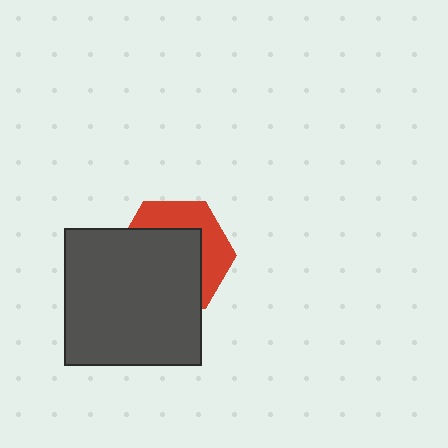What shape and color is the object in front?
The object in front is a dark gray square.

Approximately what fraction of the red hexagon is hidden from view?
Roughly 62% of the red hexagon is hidden behind the dark gray square.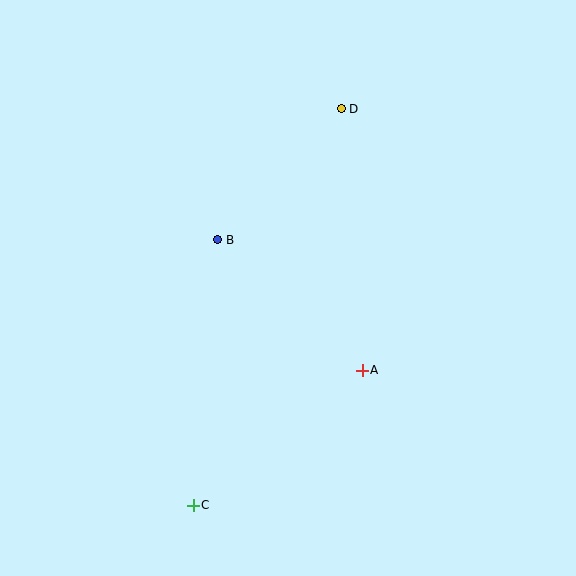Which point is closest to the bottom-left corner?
Point C is closest to the bottom-left corner.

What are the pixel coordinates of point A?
Point A is at (362, 370).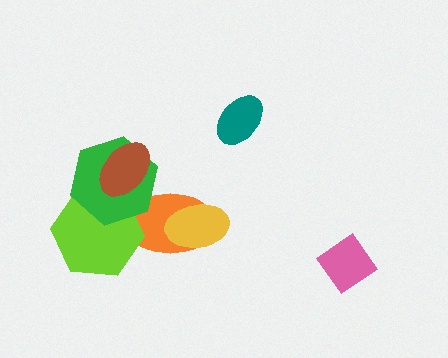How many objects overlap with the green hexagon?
3 objects overlap with the green hexagon.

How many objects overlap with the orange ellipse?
3 objects overlap with the orange ellipse.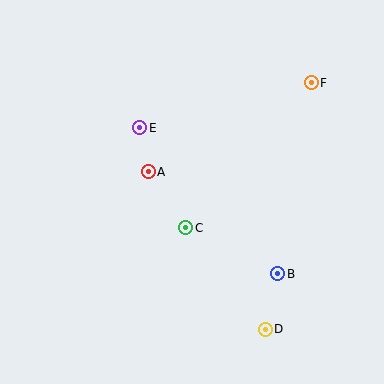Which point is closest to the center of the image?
Point C at (186, 228) is closest to the center.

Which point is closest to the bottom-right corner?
Point D is closest to the bottom-right corner.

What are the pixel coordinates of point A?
Point A is at (148, 172).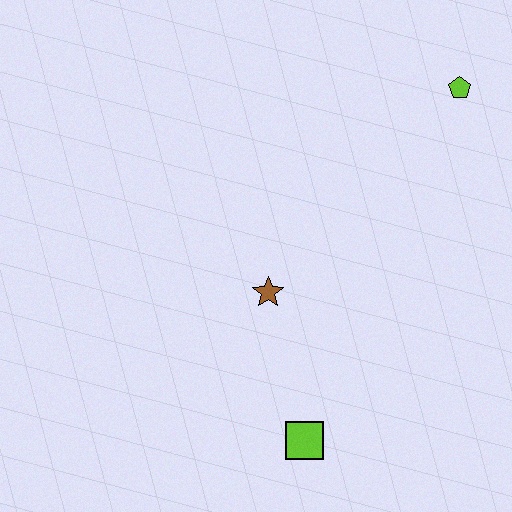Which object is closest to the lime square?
The brown star is closest to the lime square.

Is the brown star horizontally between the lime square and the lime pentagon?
No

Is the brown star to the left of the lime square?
Yes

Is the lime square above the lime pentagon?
No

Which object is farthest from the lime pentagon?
The lime square is farthest from the lime pentagon.